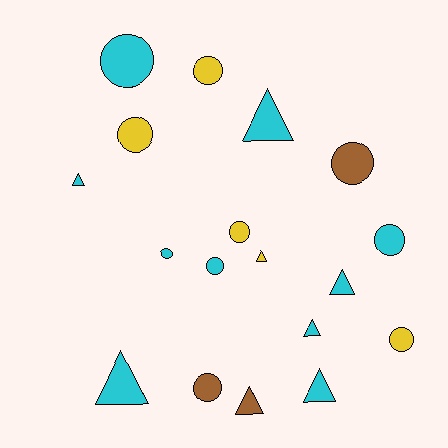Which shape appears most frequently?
Circle, with 10 objects.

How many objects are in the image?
There are 18 objects.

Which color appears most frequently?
Cyan, with 10 objects.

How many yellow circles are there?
There are 4 yellow circles.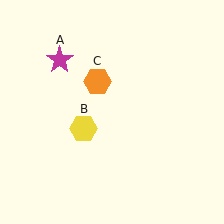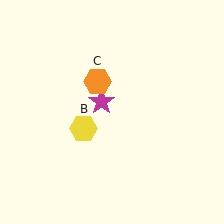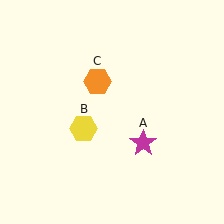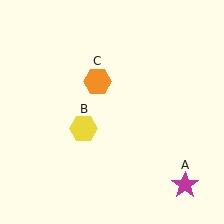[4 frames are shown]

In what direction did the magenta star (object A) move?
The magenta star (object A) moved down and to the right.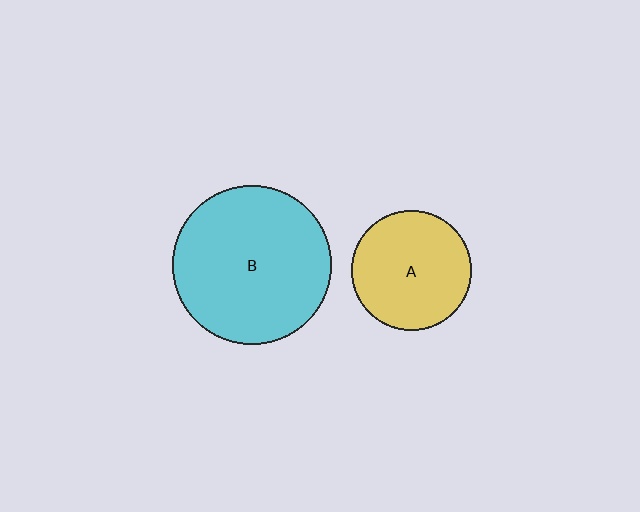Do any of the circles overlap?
No, none of the circles overlap.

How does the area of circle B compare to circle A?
Approximately 1.7 times.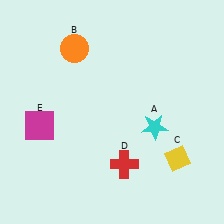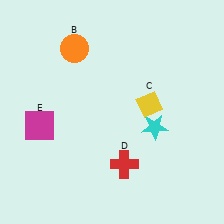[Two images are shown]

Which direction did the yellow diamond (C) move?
The yellow diamond (C) moved up.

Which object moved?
The yellow diamond (C) moved up.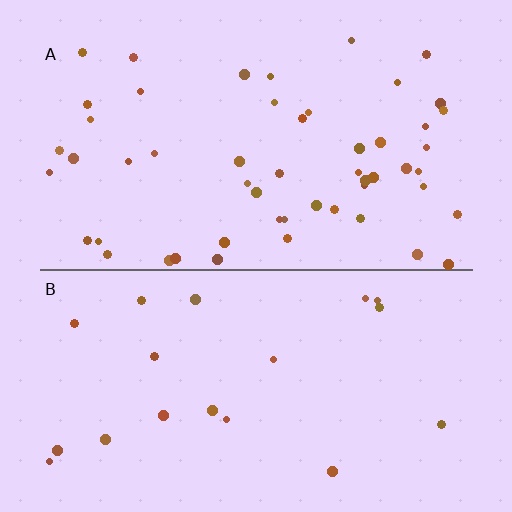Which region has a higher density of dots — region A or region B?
A (the top).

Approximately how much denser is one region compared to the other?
Approximately 2.8× — region A over region B.